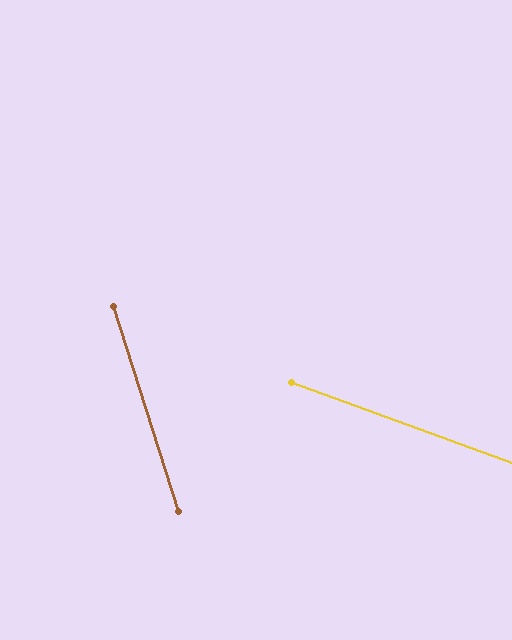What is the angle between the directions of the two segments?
Approximately 52 degrees.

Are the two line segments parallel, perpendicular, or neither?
Neither parallel nor perpendicular — they differ by about 52°.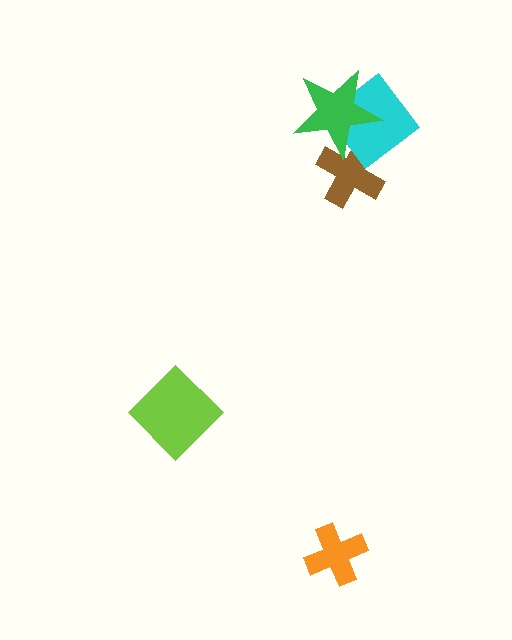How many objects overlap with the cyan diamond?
2 objects overlap with the cyan diamond.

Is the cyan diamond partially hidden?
Yes, it is partially covered by another shape.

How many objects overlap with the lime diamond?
0 objects overlap with the lime diamond.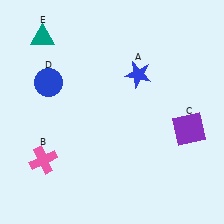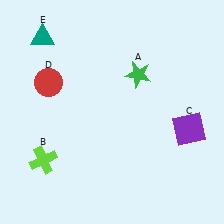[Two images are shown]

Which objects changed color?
A changed from blue to green. B changed from pink to lime. D changed from blue to red.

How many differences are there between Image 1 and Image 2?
There are 3 differences between the two images.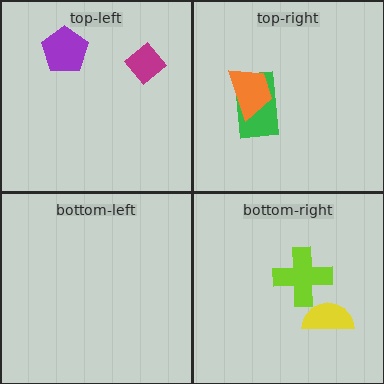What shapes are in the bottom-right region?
The yellow semicircle, the lime cross.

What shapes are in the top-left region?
The magenta diamond, the purple pentagon.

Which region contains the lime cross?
The bottom-right region.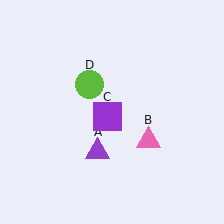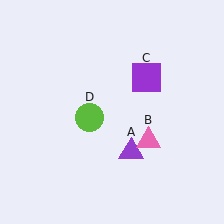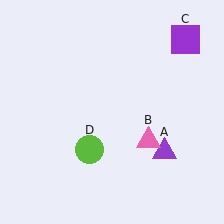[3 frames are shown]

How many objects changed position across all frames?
3 objects changed position: purple triangle (object A), purple square (object C), lime circle (object D).